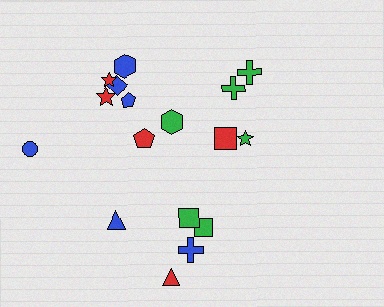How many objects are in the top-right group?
There are 4 objects.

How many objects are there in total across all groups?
There are 17 objects.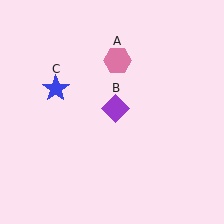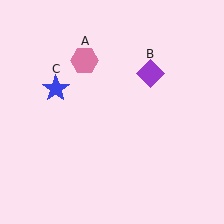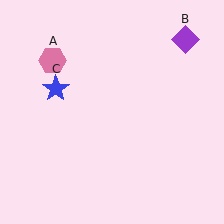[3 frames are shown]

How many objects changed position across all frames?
2 objects changed position: pink hexagon (object A), purple diamond (object B).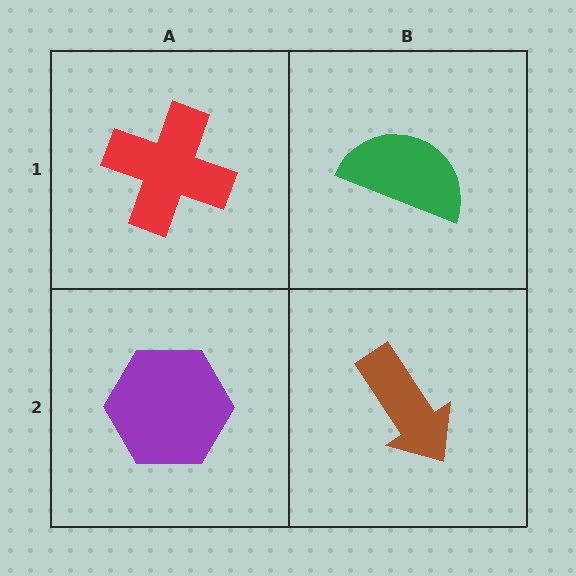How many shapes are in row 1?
2 shapes.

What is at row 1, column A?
A red cross.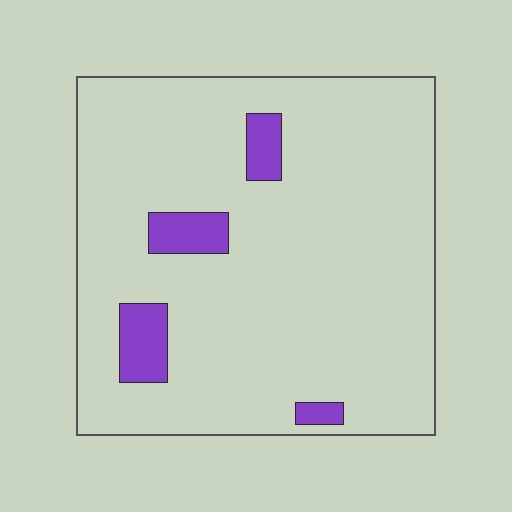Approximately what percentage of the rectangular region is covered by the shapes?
Approximately 10%.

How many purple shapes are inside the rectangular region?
4.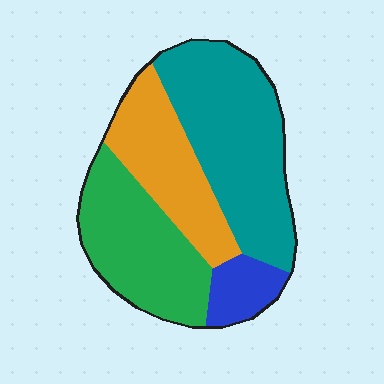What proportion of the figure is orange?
Orange takes up less than a quarter of the figure.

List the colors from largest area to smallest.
From largest to smallest: teal, green, orange, blue.